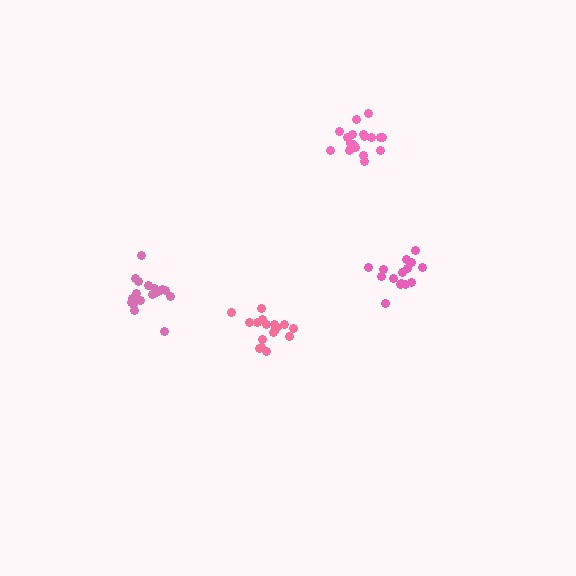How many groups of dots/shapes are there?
There are 4 groups.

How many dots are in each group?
Group 1: 15 dots, Group 2: 17 dots, Group 3: 18 dots, Group 4: 18 dots (68 total).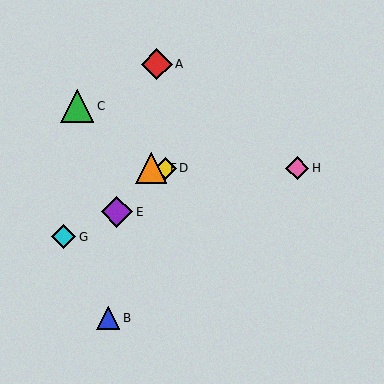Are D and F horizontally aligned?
Yes, both are at y≈168.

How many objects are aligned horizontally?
3 objects (D, F, H) are aligned horizontally.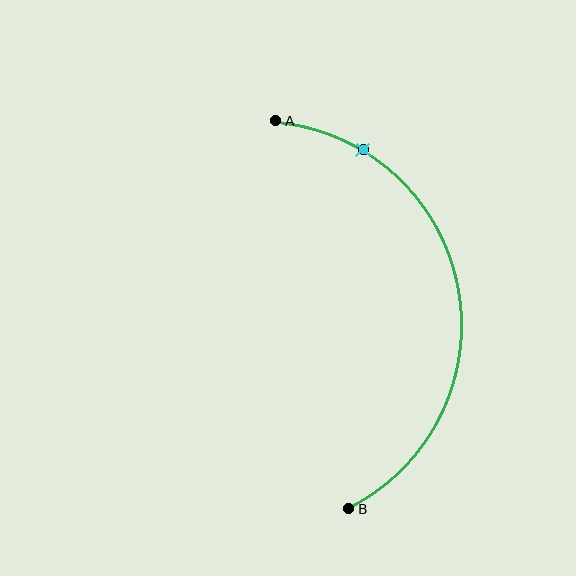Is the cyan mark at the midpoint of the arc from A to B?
No. The cyan mark lies on the arc but is closer to endpoint A. The arc midpoint would be at the point on the curve equidistant along the arc from both A and B.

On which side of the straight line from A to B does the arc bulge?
The arc bulges to the right of the straight line connecting A and B.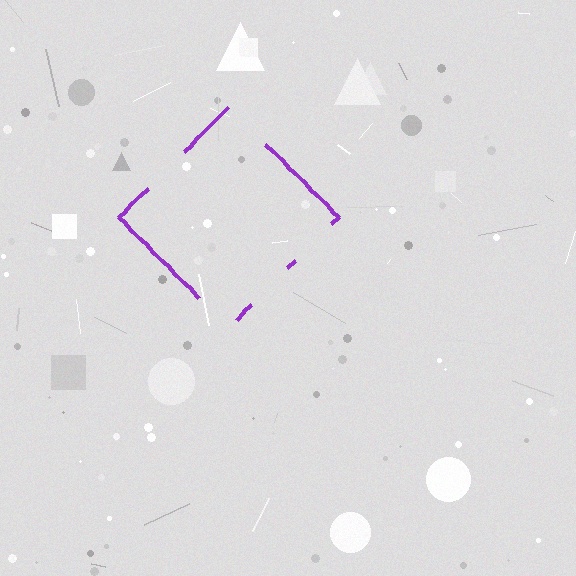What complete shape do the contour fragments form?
The contour fragments form a diamond.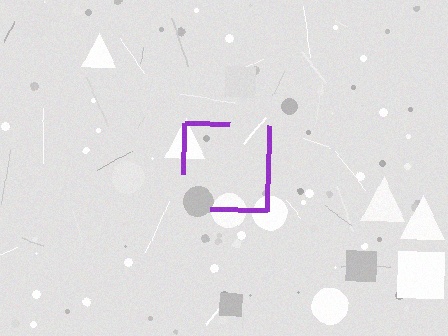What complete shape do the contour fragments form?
The contour fragments form a square.